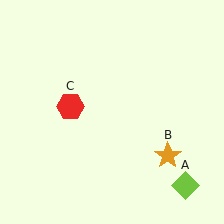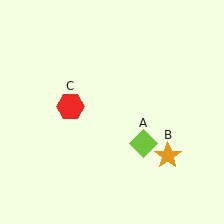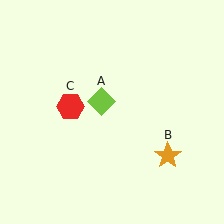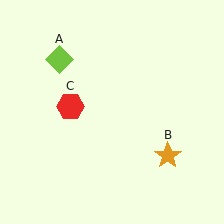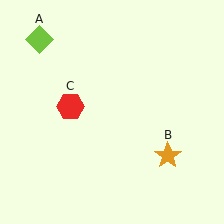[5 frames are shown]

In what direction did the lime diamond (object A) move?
The lime diamond (object A) moved up and to the left.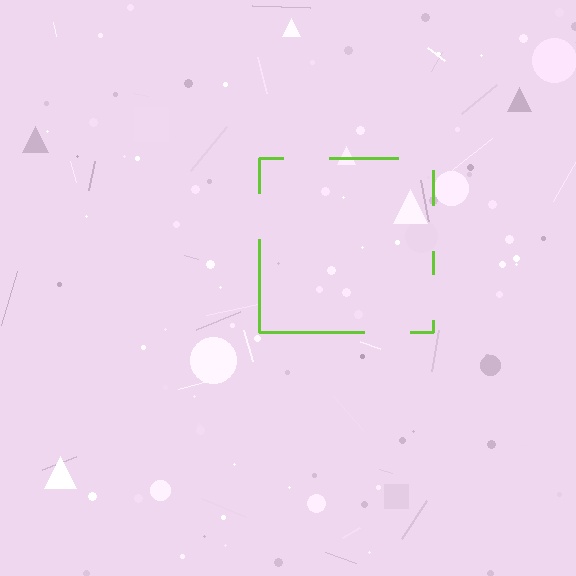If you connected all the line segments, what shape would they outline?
They would outline a square.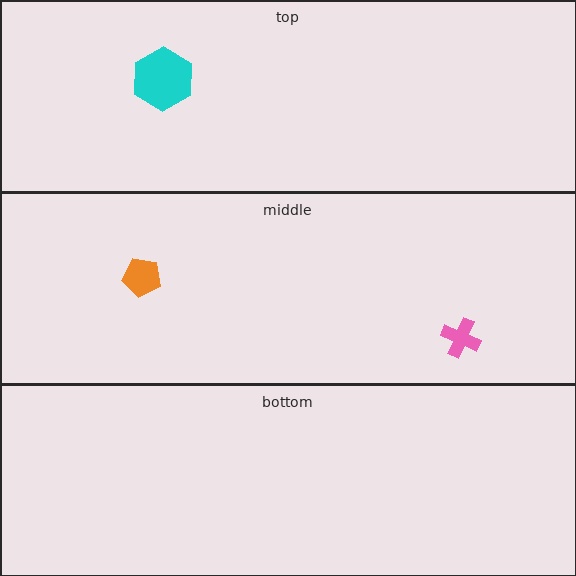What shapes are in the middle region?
The orange pentagon, the pink cross.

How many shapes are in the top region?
1.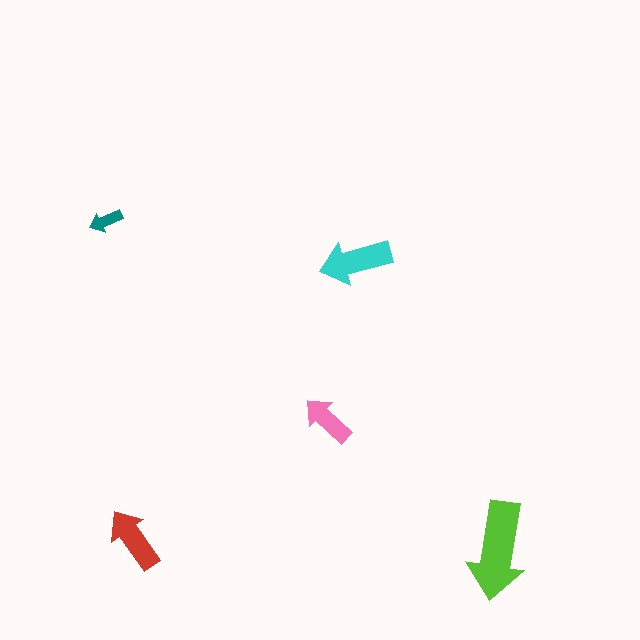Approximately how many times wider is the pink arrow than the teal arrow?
About 1.5 times wider.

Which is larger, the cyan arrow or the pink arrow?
The cyan one.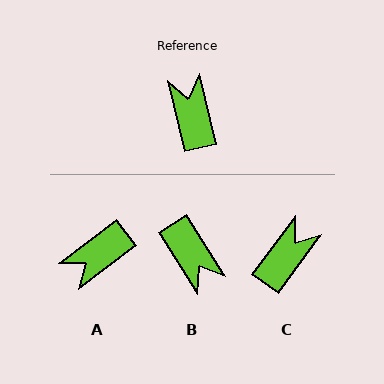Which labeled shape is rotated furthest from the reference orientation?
B, about 162 degrees away.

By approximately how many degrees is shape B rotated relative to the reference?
Approximately 162 degrees clockwise.